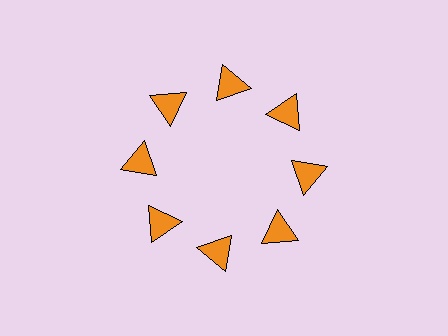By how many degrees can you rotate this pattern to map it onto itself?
The pattern maps onto itself every 45 degrees of rotation.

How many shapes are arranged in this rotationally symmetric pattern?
There are 8 shapes, arranged in 8 groups of 1.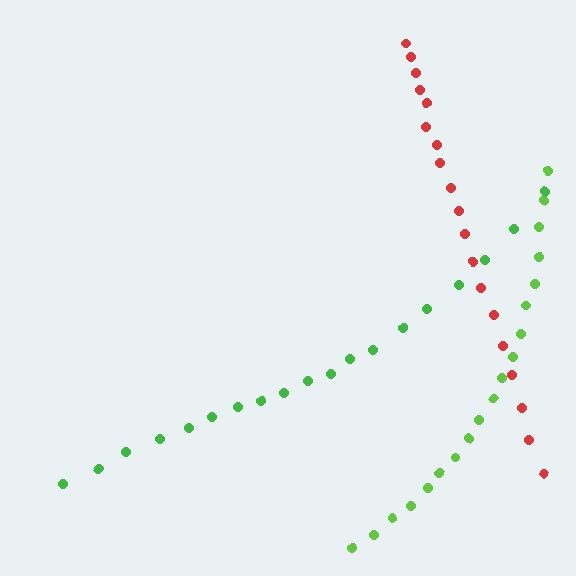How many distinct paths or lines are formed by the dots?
There are 3 distinct paths.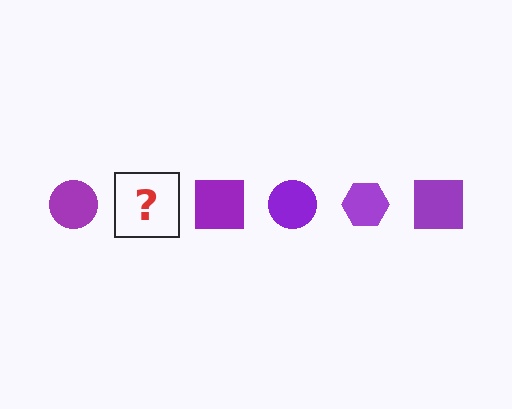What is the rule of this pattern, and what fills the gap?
The rule is that the pattern cycles through circle, hexagon, square shapes in purple. The gap should be filled with a purple hexagon.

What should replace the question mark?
The question mark should be replaced with a purple hexagon.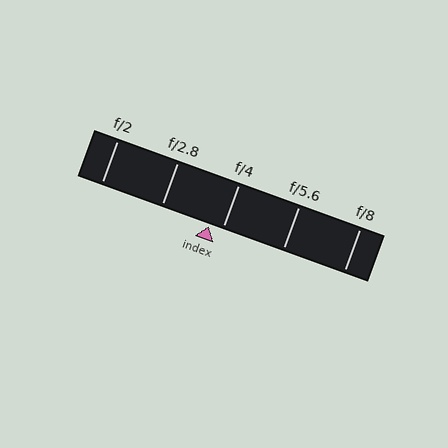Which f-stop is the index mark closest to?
The index mark is closest to f/4.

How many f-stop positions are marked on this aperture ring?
There are 5 f-stop positions marked.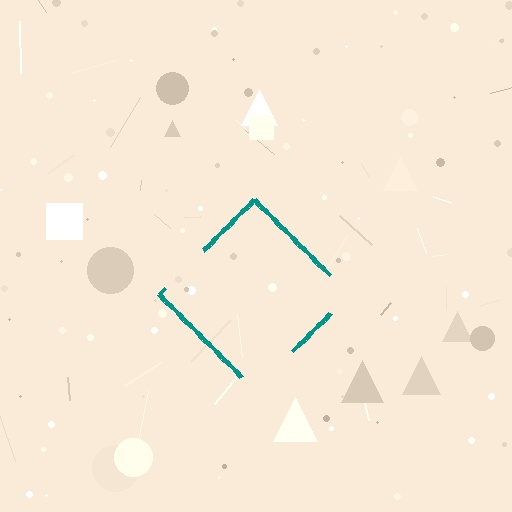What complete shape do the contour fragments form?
The contour fragments form a diamond.